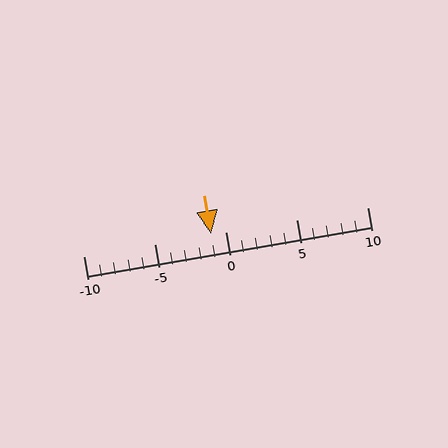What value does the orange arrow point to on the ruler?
The orange arrow points to approximately -1.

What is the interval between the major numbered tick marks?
The major tick marks are spaced 5 units apart.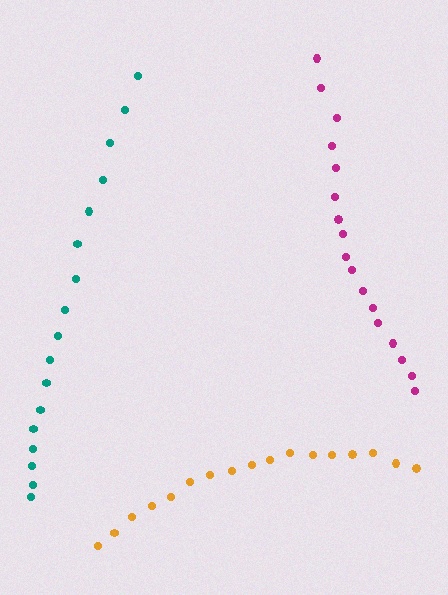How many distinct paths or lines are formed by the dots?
There are 3 distinct paths.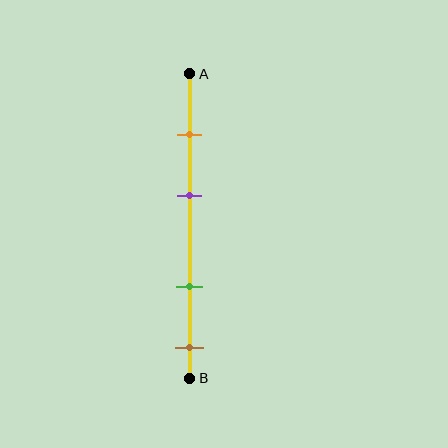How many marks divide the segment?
There are 4 marks dividing the segment.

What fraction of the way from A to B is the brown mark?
The brown mark is approximately 90% (0.9) of the way from A to B.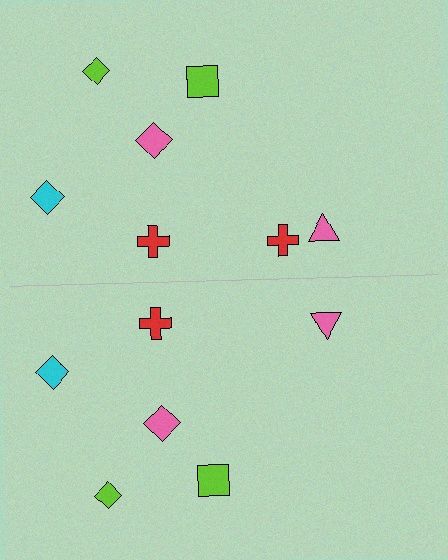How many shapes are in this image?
There are 13 shapes in this image.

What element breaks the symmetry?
A red cross is missing from the bottom side.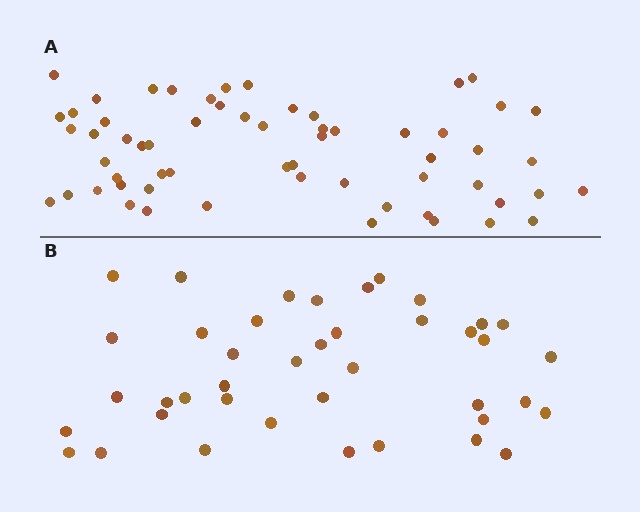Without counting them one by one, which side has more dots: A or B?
Region A (the top region) has more dots.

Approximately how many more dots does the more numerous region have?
Region A has approximately 20 more dots than region B.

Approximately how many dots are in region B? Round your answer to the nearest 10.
About 40 dots. (The exact count is 41, which rounds to 40.)